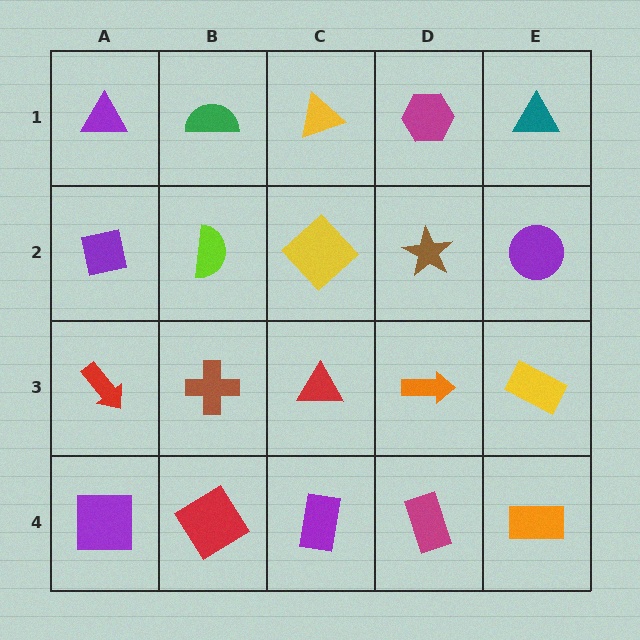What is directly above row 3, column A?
A purple square.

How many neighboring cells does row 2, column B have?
4.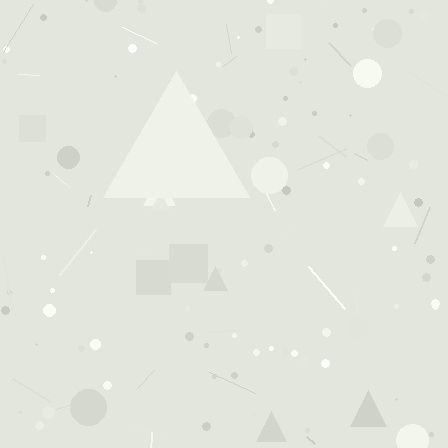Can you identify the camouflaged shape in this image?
The camouflaged shape is a triangle.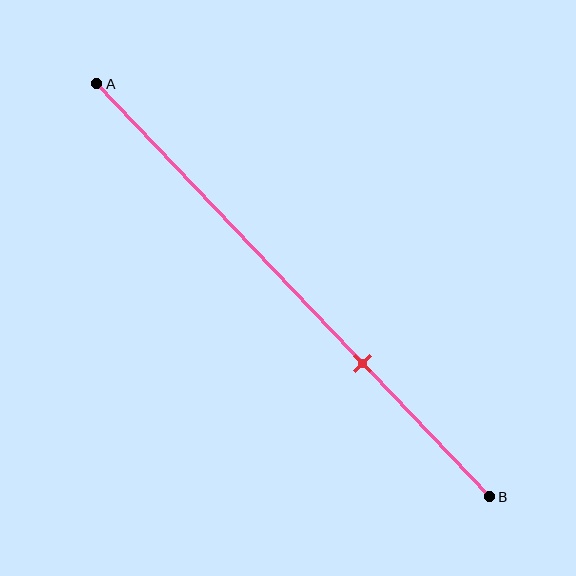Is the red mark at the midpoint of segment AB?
No, the mark is at about 70% from A, not at the 50% midpoint.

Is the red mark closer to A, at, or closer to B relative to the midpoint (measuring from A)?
The red mark is closer to point B than the midpoint of segment AB.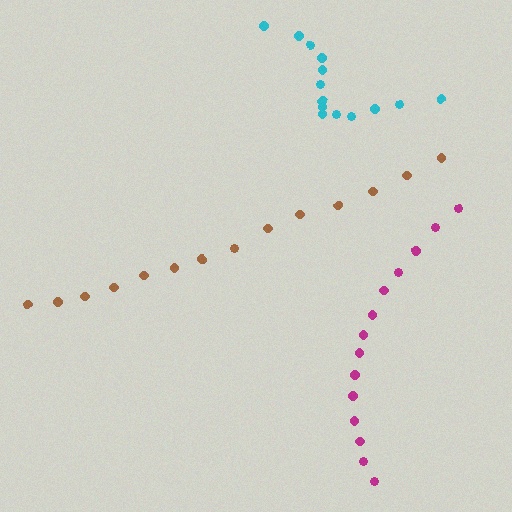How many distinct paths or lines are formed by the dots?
There are 3 distinct paths.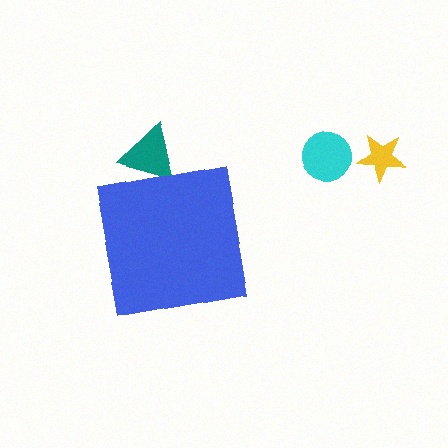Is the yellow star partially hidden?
No, the yellow star is fully visible.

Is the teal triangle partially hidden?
Yes, the teal triangle is partially hidden behind the blue square.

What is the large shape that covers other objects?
A blue square.